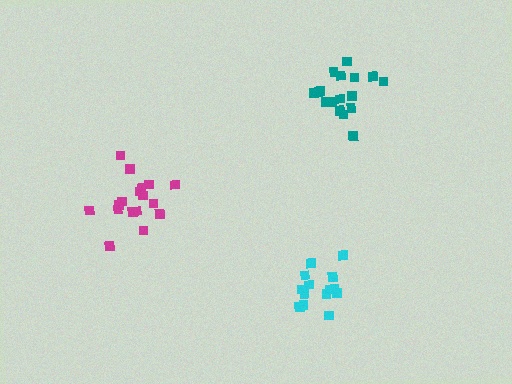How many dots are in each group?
Group 1: 17 dots, Group 2: 14 dots, Group 3: 17 dots (48 total).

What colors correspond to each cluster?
The clusters are colored: magenta, cyan, teal.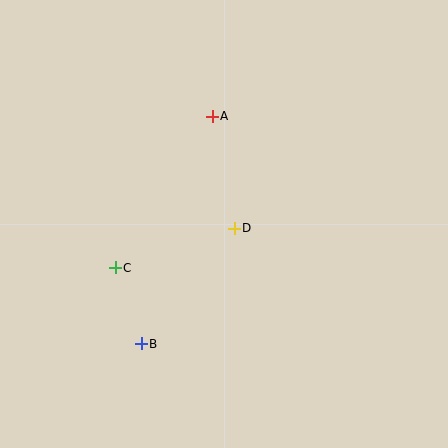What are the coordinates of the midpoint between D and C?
The midpoint between D and C is at (175, 248).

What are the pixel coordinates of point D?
Point D is at (234, 228).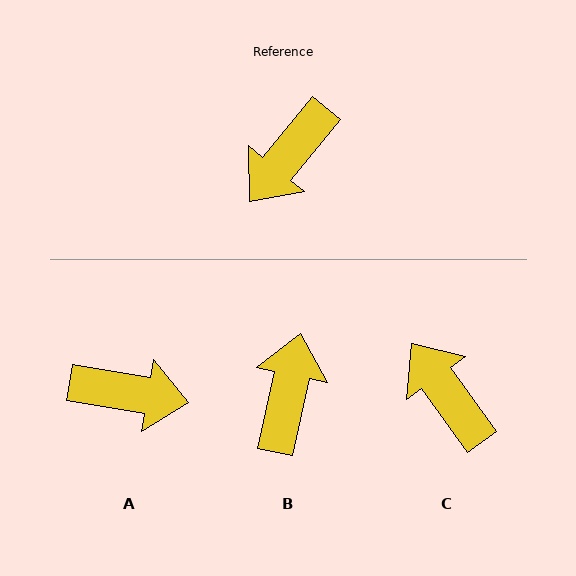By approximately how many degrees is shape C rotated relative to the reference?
Approximately 105 degrees clockwise.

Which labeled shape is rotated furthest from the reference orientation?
B, about 153 degrees away.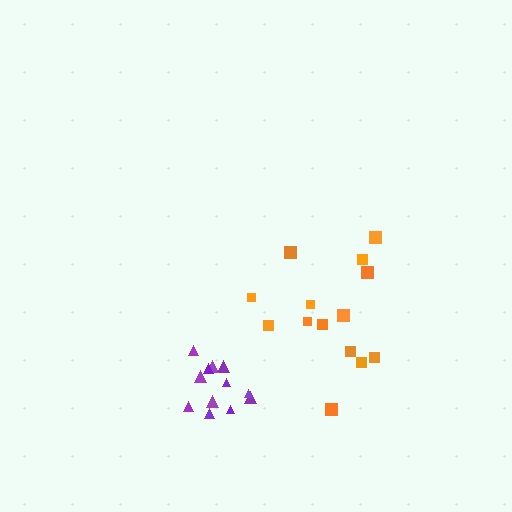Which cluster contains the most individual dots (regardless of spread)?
Orange (14).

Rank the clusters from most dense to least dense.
purple, orange.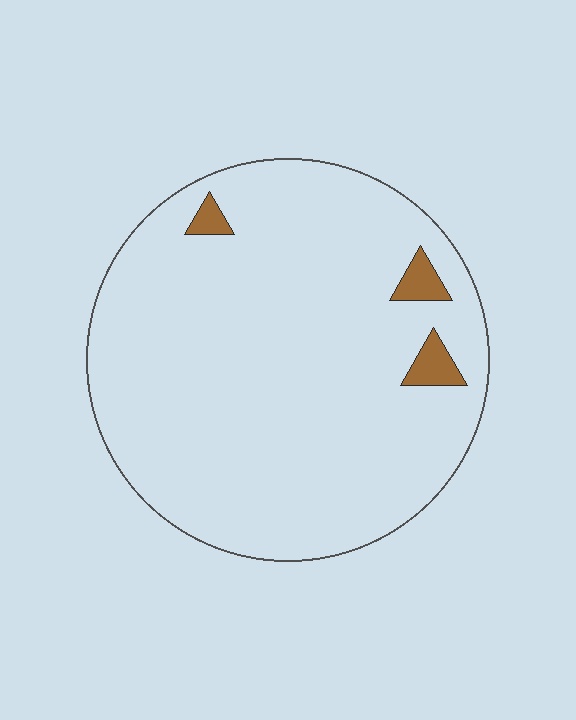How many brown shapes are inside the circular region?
3.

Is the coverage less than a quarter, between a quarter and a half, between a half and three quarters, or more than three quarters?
Less than a quarter.